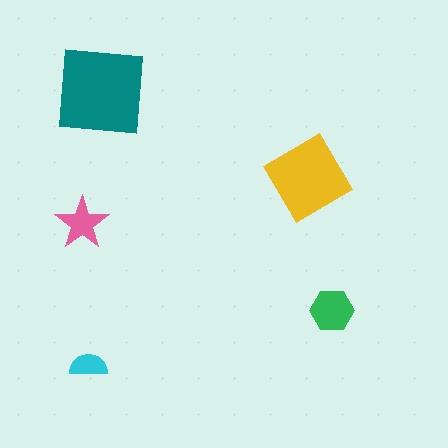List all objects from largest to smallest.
The teal square, the yellow diamond, the green hexagon, the pink star, the cyan semicircle.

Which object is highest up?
The teal square is topmost.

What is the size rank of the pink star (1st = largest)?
4th.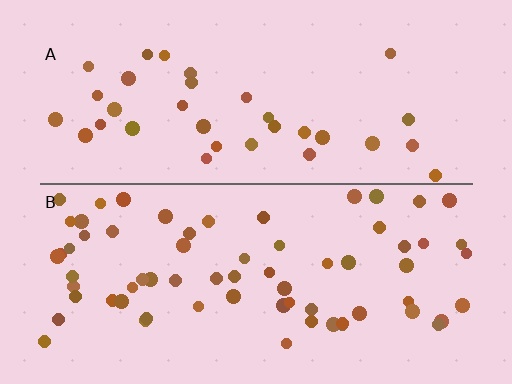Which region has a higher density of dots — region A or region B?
B (the bottom).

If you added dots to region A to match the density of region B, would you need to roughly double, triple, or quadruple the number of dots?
Approximately double.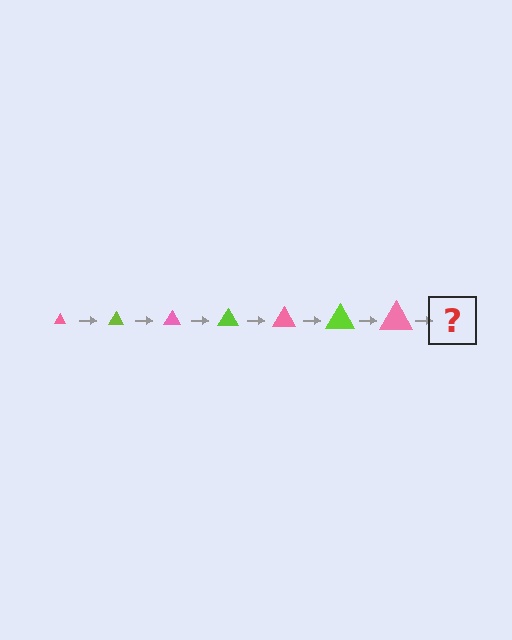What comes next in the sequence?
The next element should be a lime triangle, larger than the previous one.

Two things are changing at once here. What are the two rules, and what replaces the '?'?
The two rules are that the triangle grows larger each step and the color cycles through pink and lime. The '?' should be a lime triangle, larger than the previous one.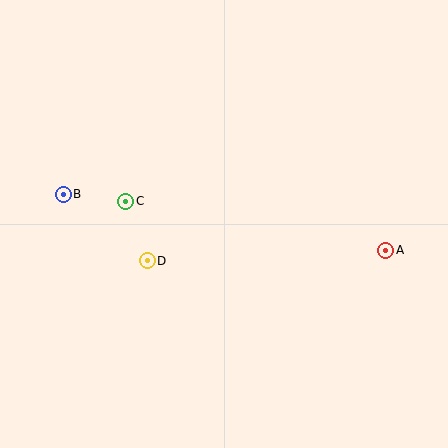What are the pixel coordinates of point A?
Point A is at (386, 250).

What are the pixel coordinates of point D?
Point D is at (147, 261).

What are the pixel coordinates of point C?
Point C is at (126, 201).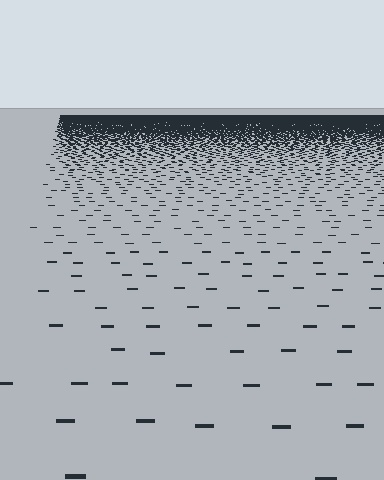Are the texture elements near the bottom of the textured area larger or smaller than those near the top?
Larger. Near the bottom, elements are closer to the viewer and appear at a bigger on-screen size.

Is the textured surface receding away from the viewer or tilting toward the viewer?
The surface is receding away from the viewer. Texture elements get smaller and denser toward the top.